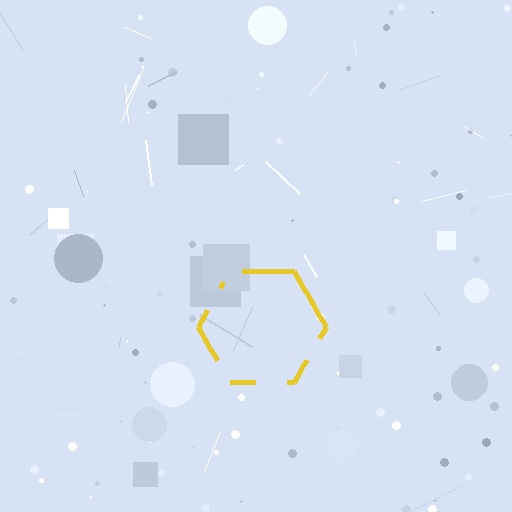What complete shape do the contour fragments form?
The contour fragments form a hexagon.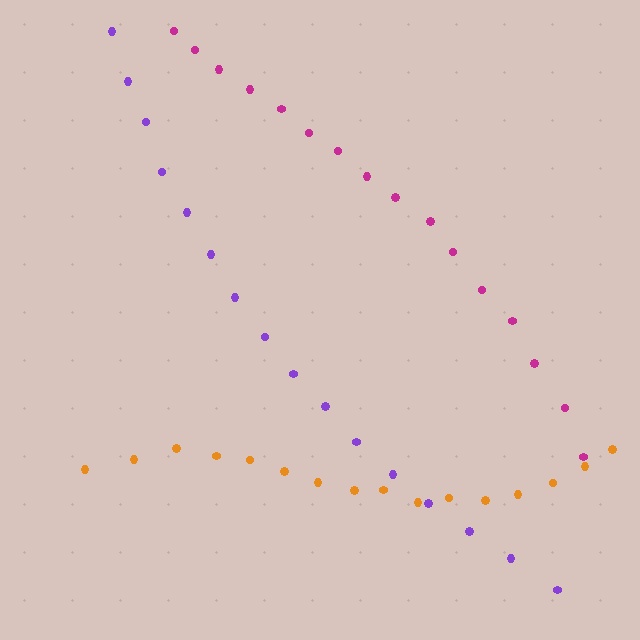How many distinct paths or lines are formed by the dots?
There are 3 distinct paths.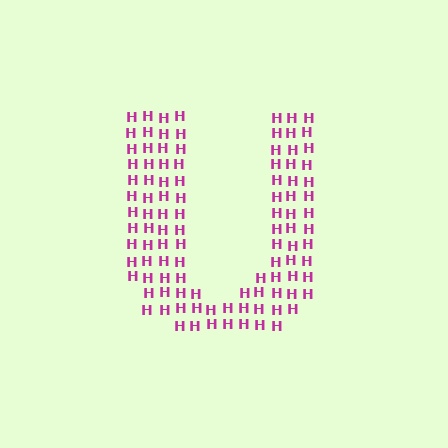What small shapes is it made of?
It is made of small letter H's.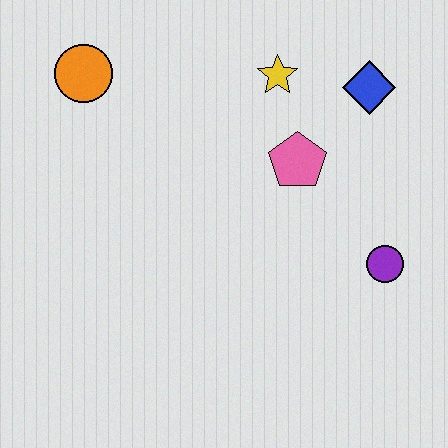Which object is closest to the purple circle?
The pink pentagon is closest to the purple circle.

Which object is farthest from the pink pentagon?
The orange circle is farthest from the pink pentagon.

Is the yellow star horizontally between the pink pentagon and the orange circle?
Yes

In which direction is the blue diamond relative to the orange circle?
The blue diamond is to the right of the orange circle.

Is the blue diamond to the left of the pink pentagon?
No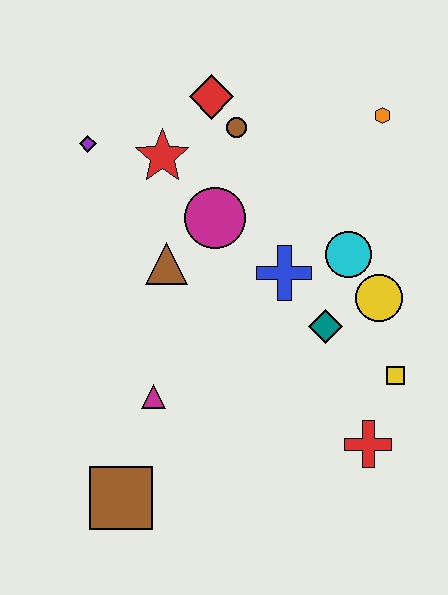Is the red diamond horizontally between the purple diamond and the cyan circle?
Yes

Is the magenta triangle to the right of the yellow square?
No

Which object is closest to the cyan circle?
The yellow circle is closest to the cyan circle.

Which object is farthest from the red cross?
The purple diamond is farthest from the red cross.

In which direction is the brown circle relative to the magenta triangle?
The brown circle is above the magenta triangle.